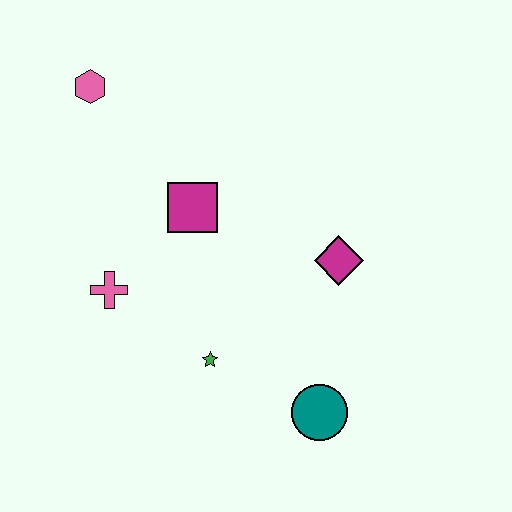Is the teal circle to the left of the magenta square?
No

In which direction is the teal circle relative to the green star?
The teal circle is to the right of the green star.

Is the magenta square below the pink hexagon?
Yes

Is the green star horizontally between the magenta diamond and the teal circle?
No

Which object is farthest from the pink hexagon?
The teal circle is farthest from the pink hexagon.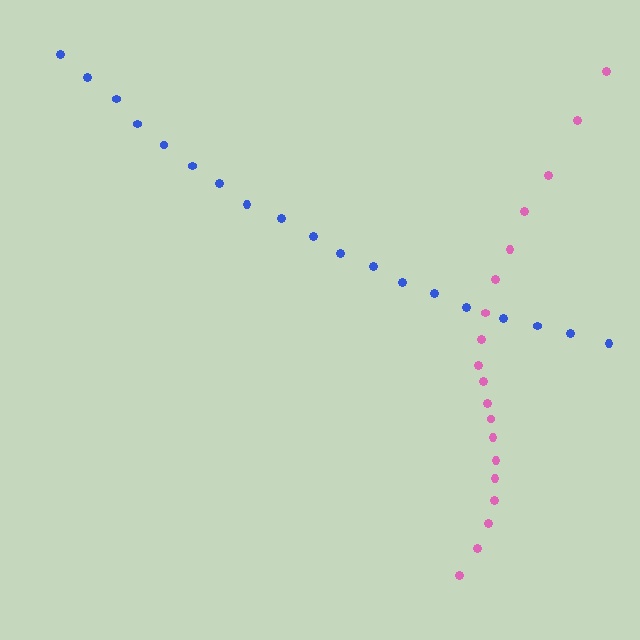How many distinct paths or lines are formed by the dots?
There are 2 distinct paths.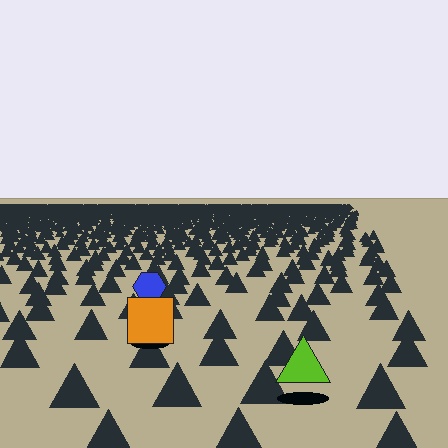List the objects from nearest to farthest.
From nearest to farthest: the lime triangle, the orange square, the blue hexagon.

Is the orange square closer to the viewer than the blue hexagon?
Yes. The orange square is closer — you can tell from the texture gradient: the ground texture is coarser near it.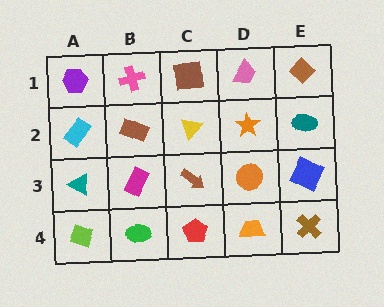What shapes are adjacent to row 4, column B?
A magenta rectangle (row 3, column B), a lime diamond (row 4, column A), a red pentagon (row 4, column C).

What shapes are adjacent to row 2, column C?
A brown square (row 1, column C), a brown arrow (row 3, column C), a brown rectangle (row 2, column B), an orange star (row 2, column D).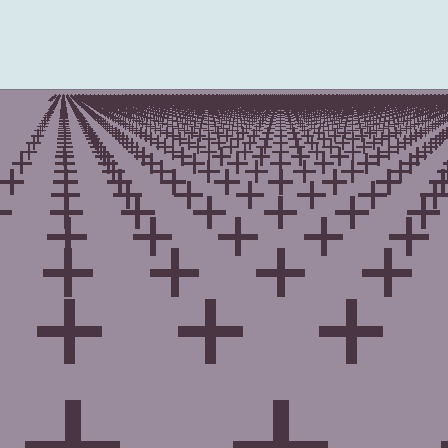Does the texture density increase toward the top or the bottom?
Density increases toward the top.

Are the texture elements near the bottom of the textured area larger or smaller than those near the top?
Larger. Near the bottom, elements are closer to the viewer and appear at a bigger on-screen size.